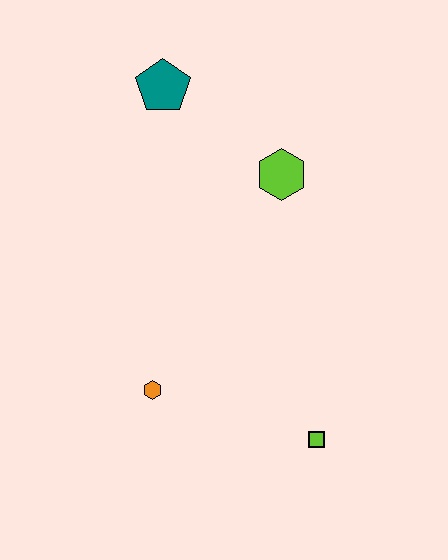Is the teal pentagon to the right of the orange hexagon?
Yes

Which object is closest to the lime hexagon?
The teal pentagon is closest to the lime hexagon.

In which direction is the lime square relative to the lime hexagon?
The lime square is below the lime hexagon.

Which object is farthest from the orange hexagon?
The teal pentagon is farthest from the orange hexagon.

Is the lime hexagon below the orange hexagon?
No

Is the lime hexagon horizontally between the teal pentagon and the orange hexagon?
No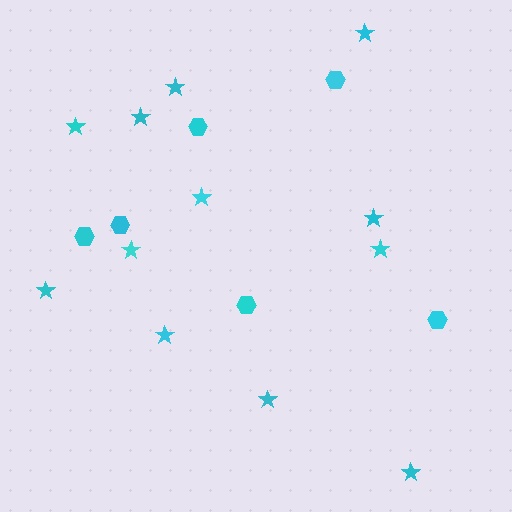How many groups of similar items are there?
There are 2 groups: one group of hexagons (6) and one group of stars (12).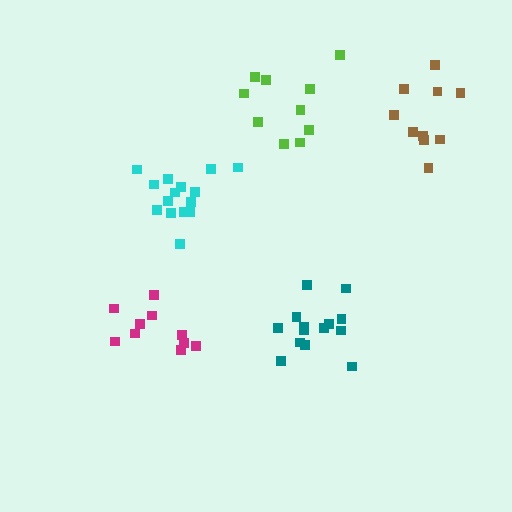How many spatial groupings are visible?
There are 5 spatial groupings.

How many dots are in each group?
Group 1: 10 dots, Group 2: 10 dots, Group 3: 10 dots, Group 4: 15 dots, Group 5: 14 dots (59 total).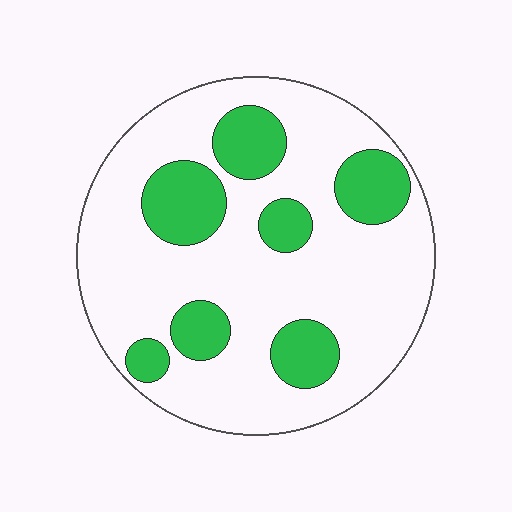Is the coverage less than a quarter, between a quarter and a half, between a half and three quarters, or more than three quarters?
Between a quarter and a half.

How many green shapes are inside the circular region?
7.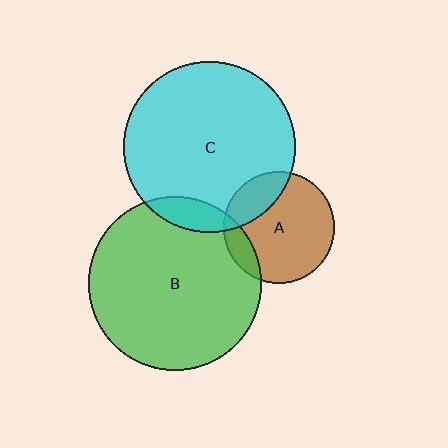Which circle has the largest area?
Circle B (green).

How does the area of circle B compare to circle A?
Approximately 2.4 times.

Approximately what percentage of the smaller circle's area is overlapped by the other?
Approximately 10%.